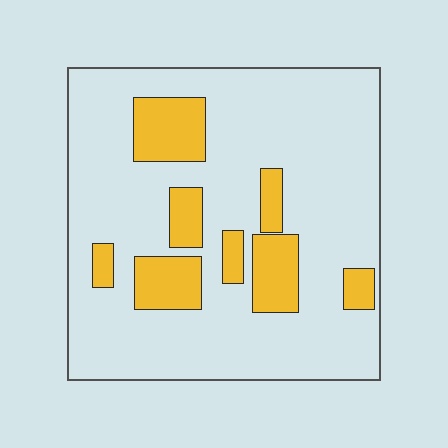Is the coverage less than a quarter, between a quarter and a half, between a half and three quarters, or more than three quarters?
Less than a quarter.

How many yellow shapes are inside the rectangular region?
8.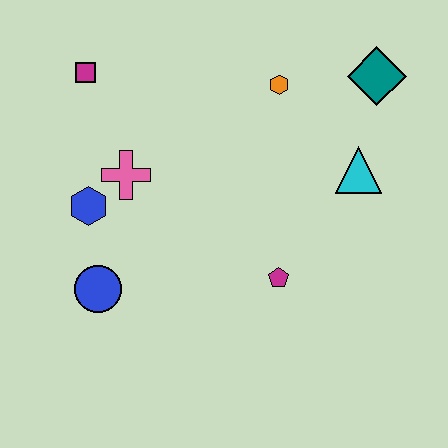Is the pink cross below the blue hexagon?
No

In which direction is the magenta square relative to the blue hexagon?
The magenta square is above the blue hexagon.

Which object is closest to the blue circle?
The blue hexagon is closest to the blue circle.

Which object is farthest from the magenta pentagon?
The magenta square is farthest from the magenta pentagon.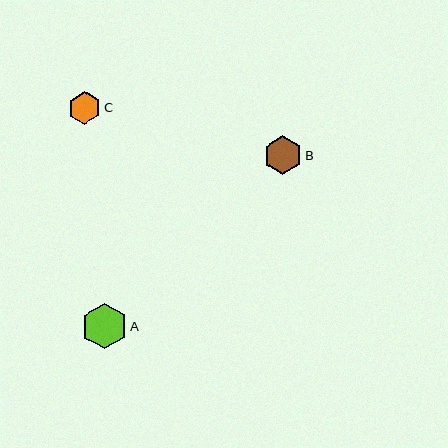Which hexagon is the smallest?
Hexagon C is the smallest with a size of approximately 33 pixels.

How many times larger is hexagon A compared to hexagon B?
Hexagon A is approximately 1.2 times the size of hexagon B.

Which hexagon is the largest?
Hexagon A is the largest with a size of approximately 45 pixels.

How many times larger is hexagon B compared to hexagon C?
Hexagon B is approximately 1.2 times the size of hexagon C.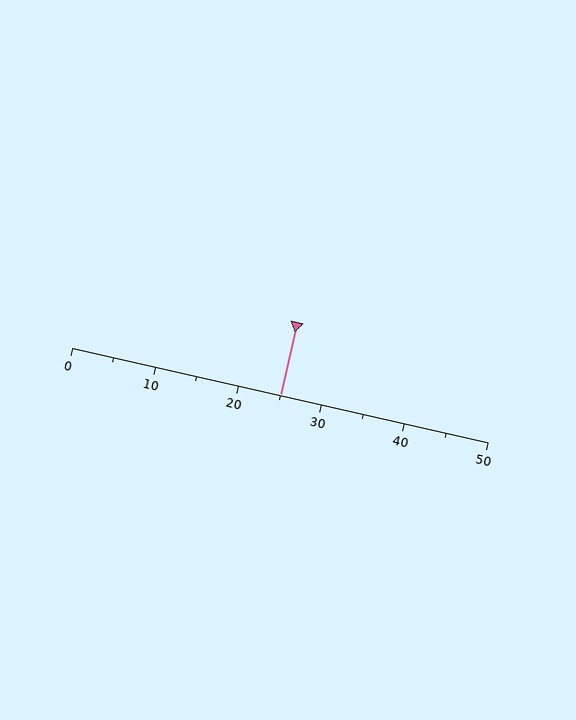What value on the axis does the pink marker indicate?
The marker indicates approximately 25.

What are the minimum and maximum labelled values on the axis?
The axis runs from 0 to 50.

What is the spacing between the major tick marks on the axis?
The major ticks are spaced 10 apart.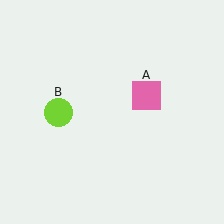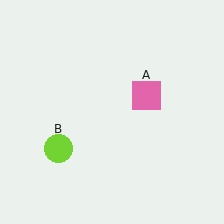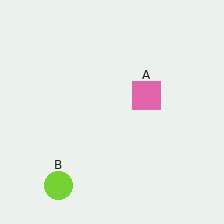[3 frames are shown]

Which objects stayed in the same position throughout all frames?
Pink square (object A) remained stationary.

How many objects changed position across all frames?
1 object changed position: lime circle (object B).